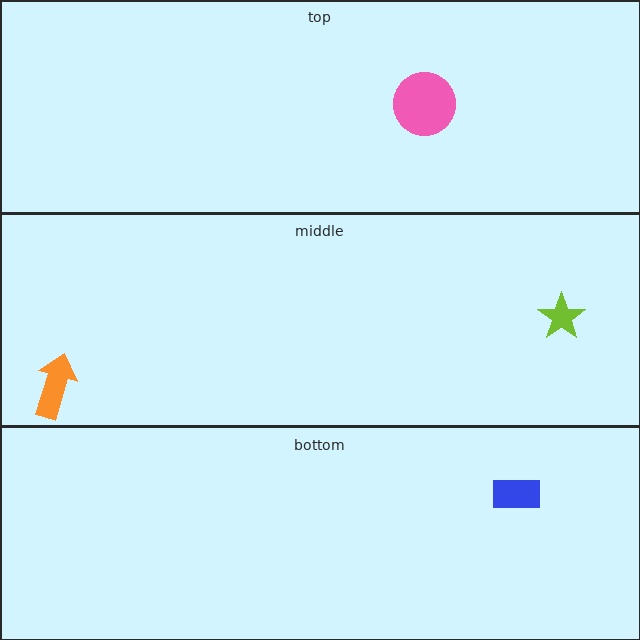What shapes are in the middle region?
The orange arrow, the lime star.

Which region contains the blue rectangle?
The bottom region.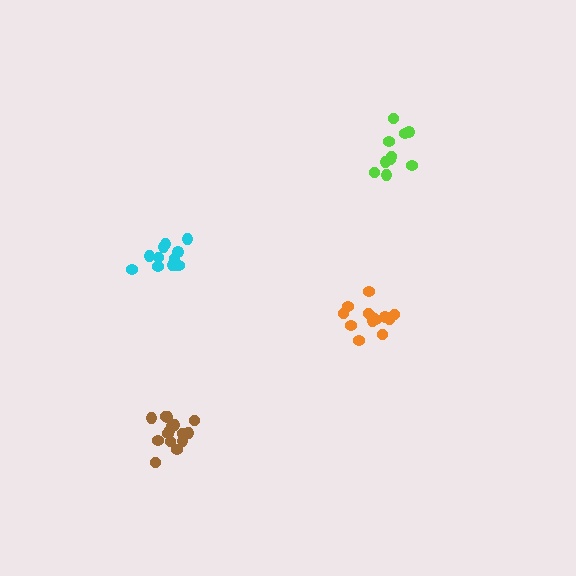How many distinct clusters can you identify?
There are 4 distinct clusters.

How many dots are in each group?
Group 1: 10 dots, Group 2: 12 dots, Group 3: 15 dots, Group 4: 13 dots (50 total).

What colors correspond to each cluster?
The clusters are colored: lime, cyan, brown, orange.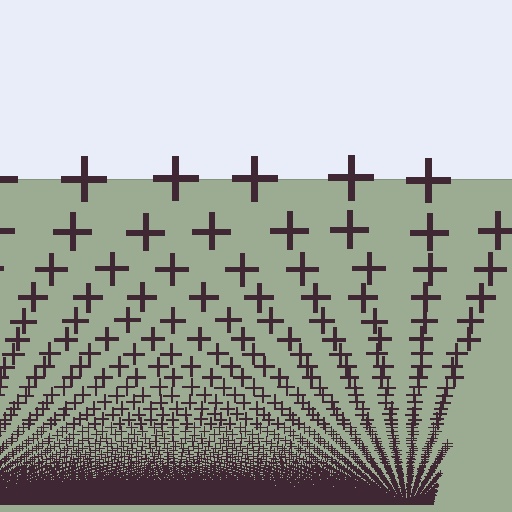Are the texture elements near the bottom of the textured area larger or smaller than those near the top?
Smaller. The gradient is inverted — elements near the bottom are smaller and denser.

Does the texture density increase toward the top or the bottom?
Density increases toward the bottom.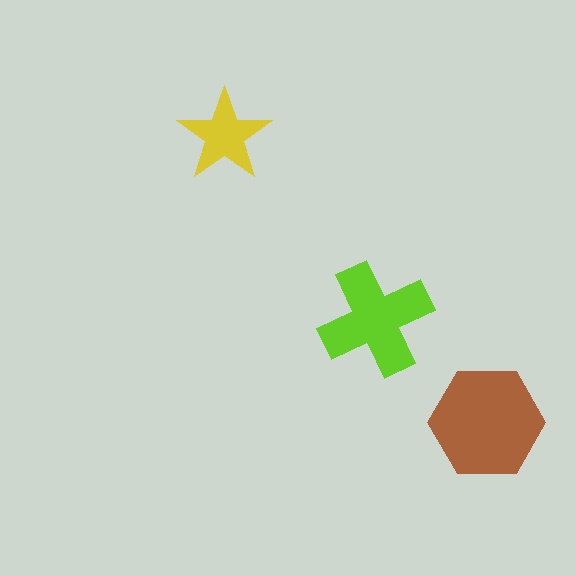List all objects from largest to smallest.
The brown hexagon, the lime cross, the yellow star.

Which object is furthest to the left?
The yellow star is leftmost.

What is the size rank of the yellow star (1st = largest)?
3rd.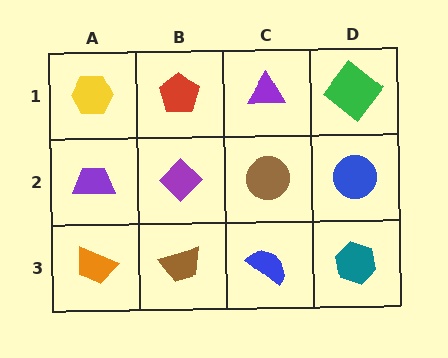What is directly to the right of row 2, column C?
A blue circle.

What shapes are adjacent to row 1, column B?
A purple diamond (row 2, column B), a yellow hexagon (row 1, column A), a purple triangle (row 1, column C).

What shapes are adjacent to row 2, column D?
A green diamond (row 1, column D), a teal hexagon (row 3, column D), a brown circle (row 2, column C).